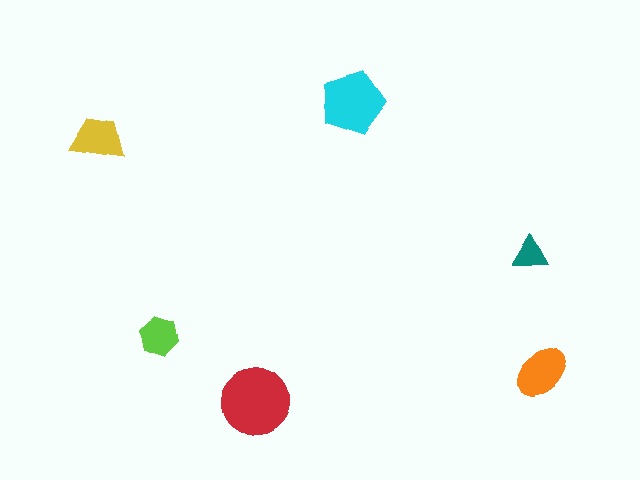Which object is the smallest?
The teal triangle.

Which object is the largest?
The red circle.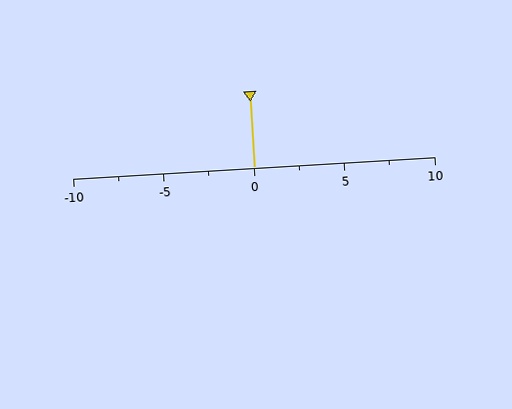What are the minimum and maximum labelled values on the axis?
The axis runs from -10 to 10.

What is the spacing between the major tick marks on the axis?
The major ticks are spaced 5 apart.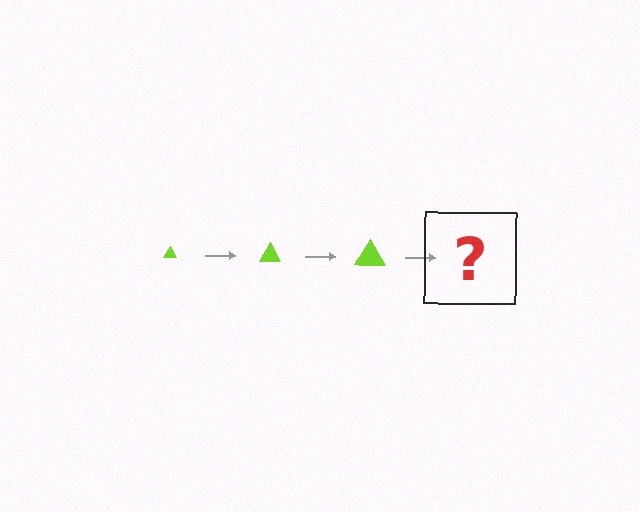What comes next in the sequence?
The next element should be a lime triangle, larger than the previous one.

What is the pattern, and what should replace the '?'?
The pattern is that the triangle gets progressively larger each step. The '?' should be a lime triangle, larger than the previous one.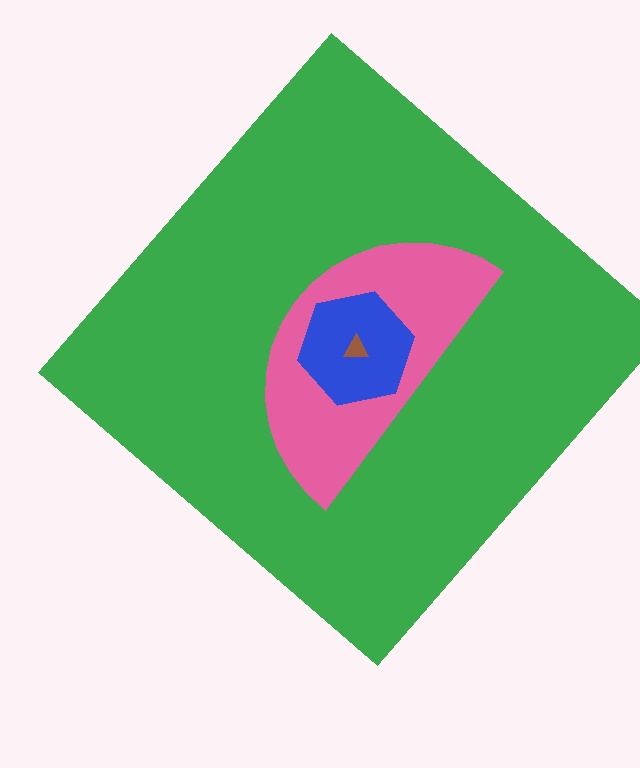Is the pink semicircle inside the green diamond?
Yes.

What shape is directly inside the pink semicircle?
The blue hexagon.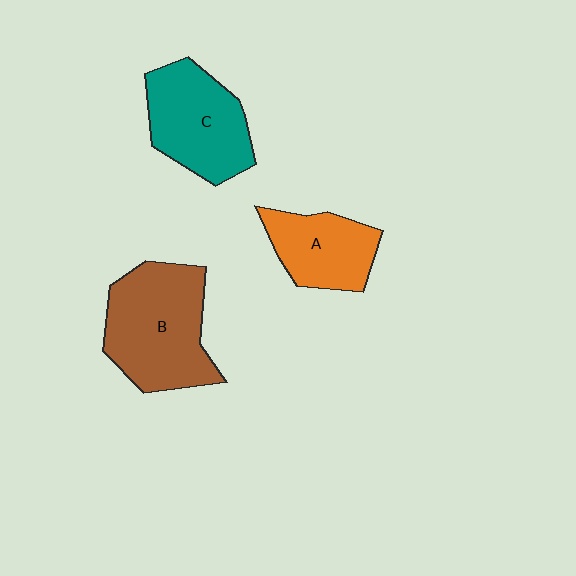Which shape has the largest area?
Shape B (brown).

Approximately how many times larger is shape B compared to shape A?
Approximately 1.6 times.